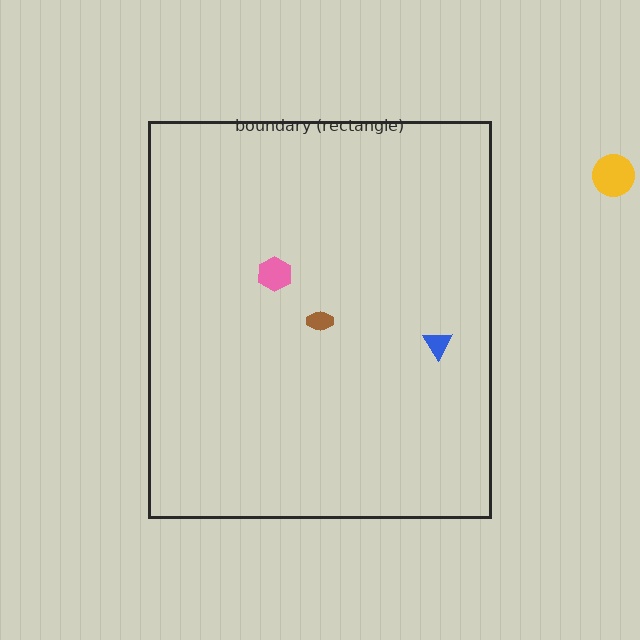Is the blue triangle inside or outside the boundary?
Inside.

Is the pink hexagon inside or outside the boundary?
Inside.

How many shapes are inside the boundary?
3 inside, 1 outside.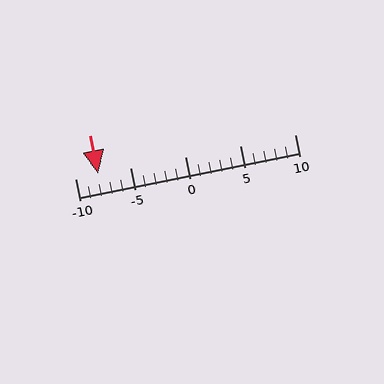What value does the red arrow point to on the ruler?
The red arrow points to approximately -8.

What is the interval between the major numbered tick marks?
The major tick marks are spaced 5 units apart.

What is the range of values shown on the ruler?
The ruler shows values from -10 to 10.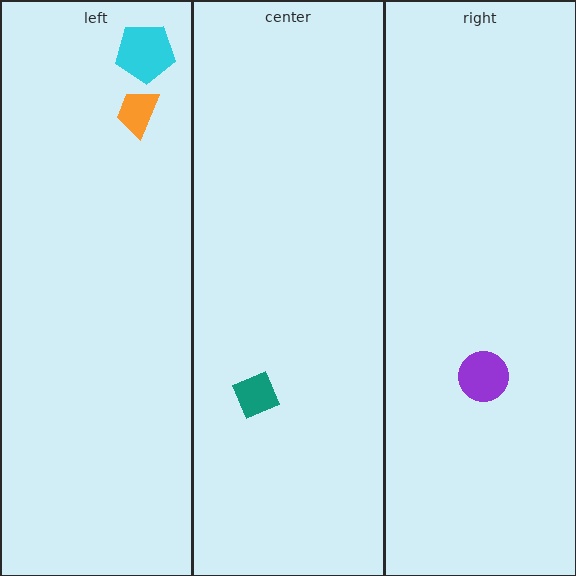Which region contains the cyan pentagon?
The left region.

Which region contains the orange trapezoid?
The left region.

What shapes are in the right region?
The purple circle.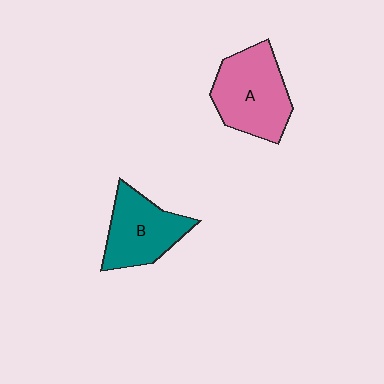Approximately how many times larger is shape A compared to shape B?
Approximately 1.2 times.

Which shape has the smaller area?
Shape B (teal).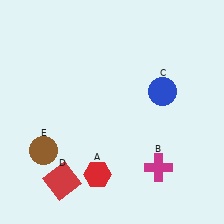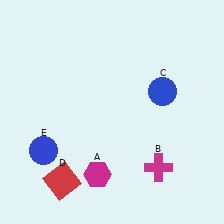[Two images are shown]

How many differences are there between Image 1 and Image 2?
There are 2 differences between the two images.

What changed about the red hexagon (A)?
In Image 1, A is red. In Image 2, it changed to magenta.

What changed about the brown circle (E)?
In Image 1, E is brown. In Image 2, it changed to blue.